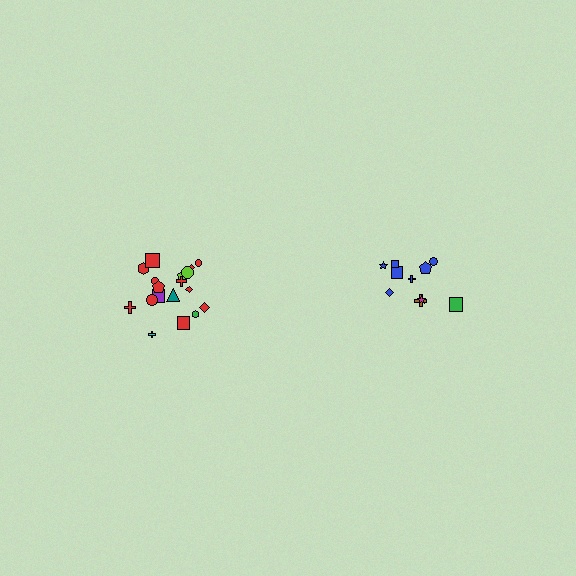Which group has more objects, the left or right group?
The left group.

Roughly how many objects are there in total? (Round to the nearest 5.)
Roughly 30 objects in total.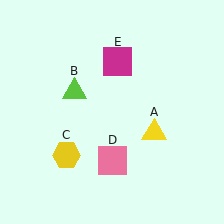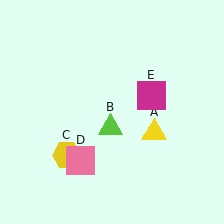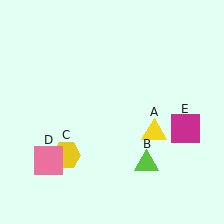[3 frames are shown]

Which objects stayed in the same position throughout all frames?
Yellow triangle (object A) and yellow hexagon (object C) remained stationary.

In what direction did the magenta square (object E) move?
The magenta square (object E) moved down and to the right.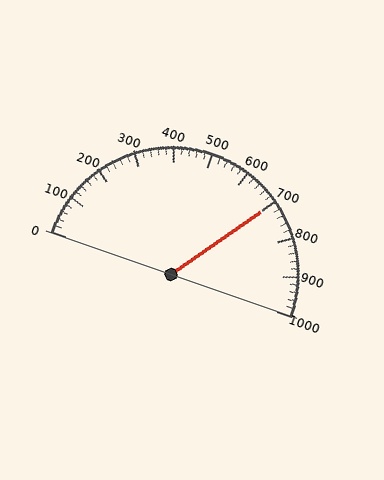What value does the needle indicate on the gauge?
The needle indicates approximately 700.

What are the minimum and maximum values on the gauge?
The gauge ranges from 0 to 1000.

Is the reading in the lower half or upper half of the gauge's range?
The reading is in the upper half of the range (0 to 1000).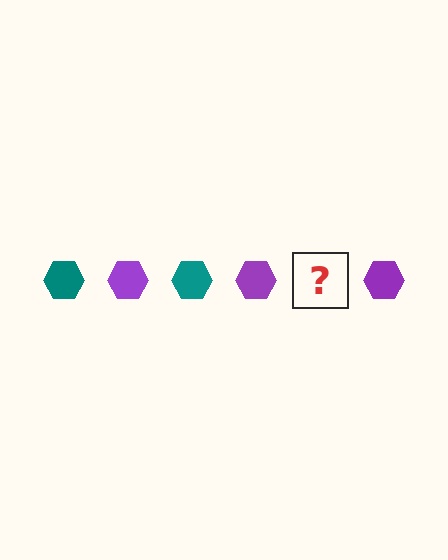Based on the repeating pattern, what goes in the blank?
The blank should be a teal hexagon.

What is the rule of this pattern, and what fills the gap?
The rule is that the pattern cycles through teal, purple hexagons. The gap should be filled with a teal hexagon.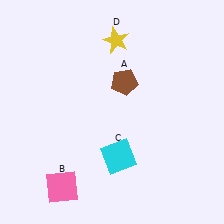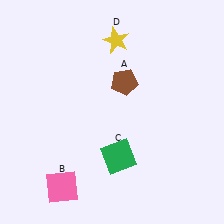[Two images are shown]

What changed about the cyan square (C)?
In Image 1, C is cyan. In Image 2, it changed to green.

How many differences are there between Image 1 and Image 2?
There is 1 difference between the two images.